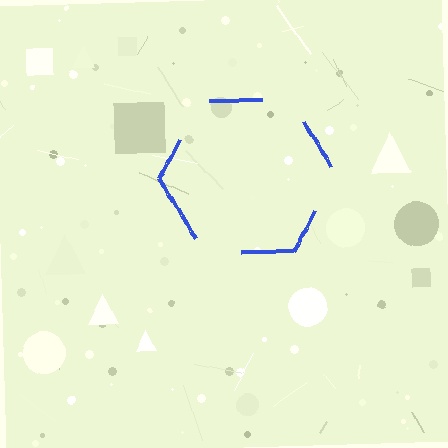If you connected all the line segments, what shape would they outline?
They would outline a hexagon.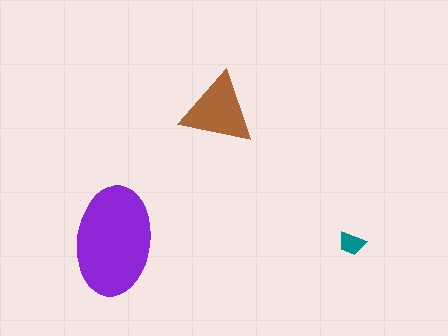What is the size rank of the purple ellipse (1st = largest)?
1st.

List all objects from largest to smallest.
The purple ellipse, the brown triangle, the teal trapezoid.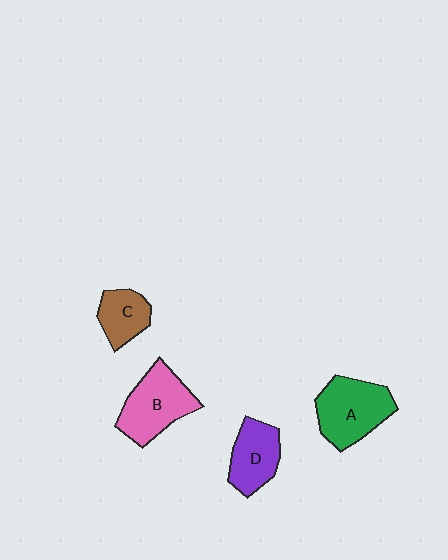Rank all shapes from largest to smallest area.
From largest to smallest: A (green), B (pink), D (purple), C (brown).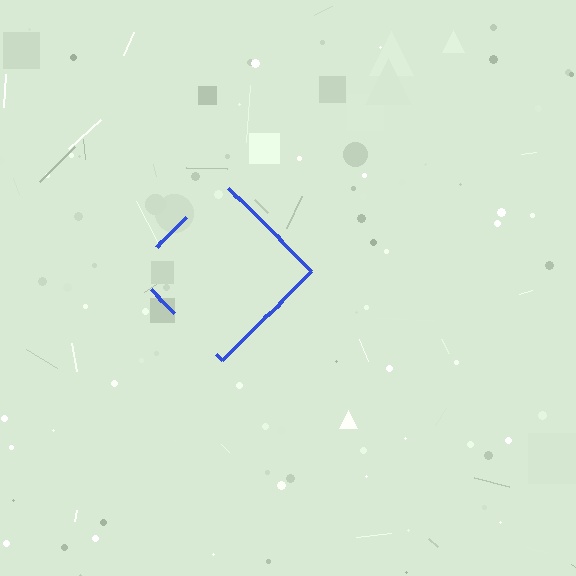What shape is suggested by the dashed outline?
The dashed outline suggests a diamond.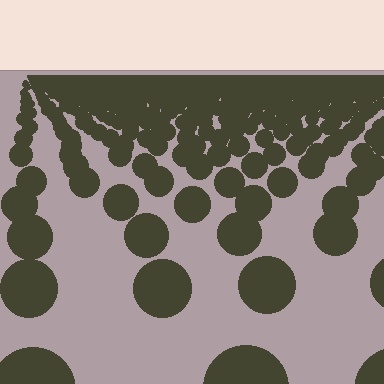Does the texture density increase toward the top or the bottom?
Density increases toward the top.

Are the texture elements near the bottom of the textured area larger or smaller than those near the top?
Larger. Near the bottom, elements are closer to the viewer and appear at a bigger on-screen size.